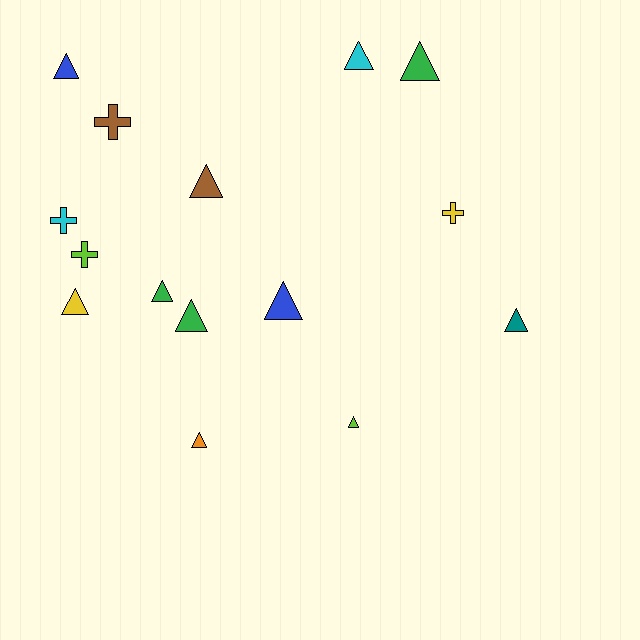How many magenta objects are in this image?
There are no magenta objects.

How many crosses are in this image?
There are 4 crosses.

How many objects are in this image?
There are 15 objects.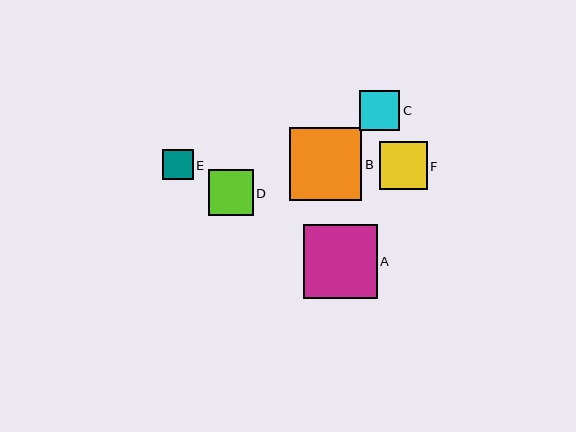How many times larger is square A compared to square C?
Square A is approximately 1.8 times the size of square C.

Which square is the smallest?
Square E is the smallest with a size of approximately 31 pixels.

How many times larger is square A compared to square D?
Square A is approximately 1.6 times the size of square D.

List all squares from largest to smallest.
From largest to smallest: A, B, F, D, C, E.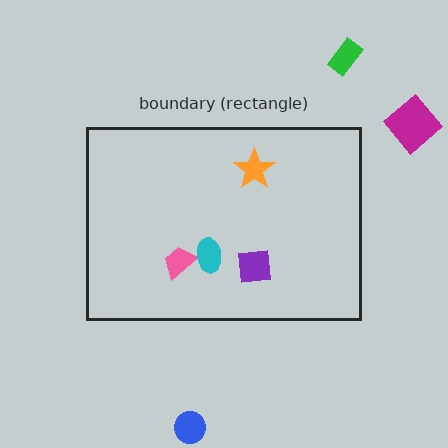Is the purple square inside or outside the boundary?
Inside.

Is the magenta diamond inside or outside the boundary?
Outside.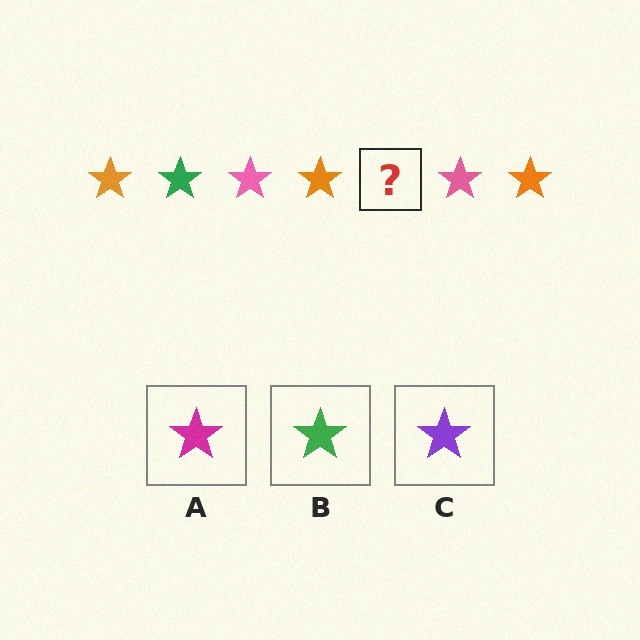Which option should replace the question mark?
Option B.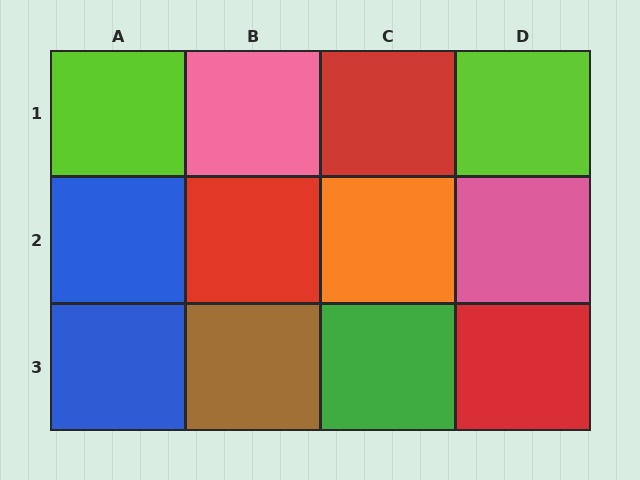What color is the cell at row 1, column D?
Lime.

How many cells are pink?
2 cells are pink.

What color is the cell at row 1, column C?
Red.